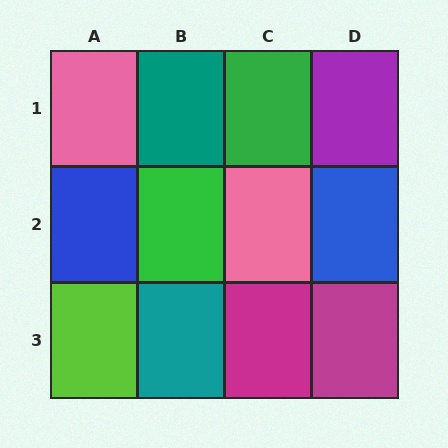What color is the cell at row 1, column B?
Teal.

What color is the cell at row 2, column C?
Pink.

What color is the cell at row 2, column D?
Blue.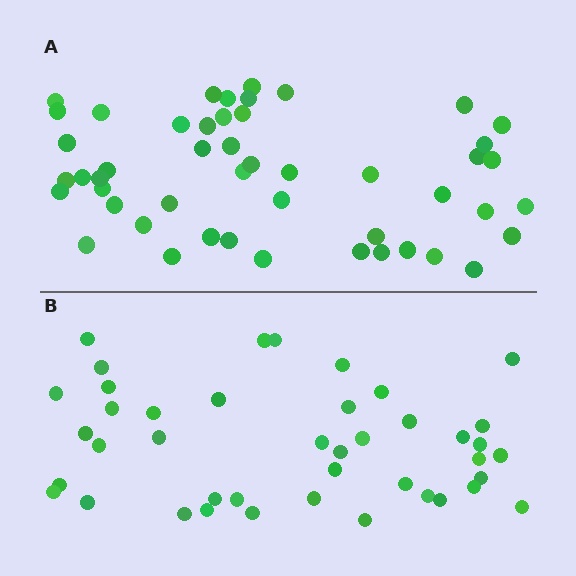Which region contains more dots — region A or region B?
Region A (the top region) has more dots.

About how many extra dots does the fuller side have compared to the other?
Region A has roughly 8 or so more dots than region B.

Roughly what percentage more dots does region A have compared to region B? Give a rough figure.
About 15% more.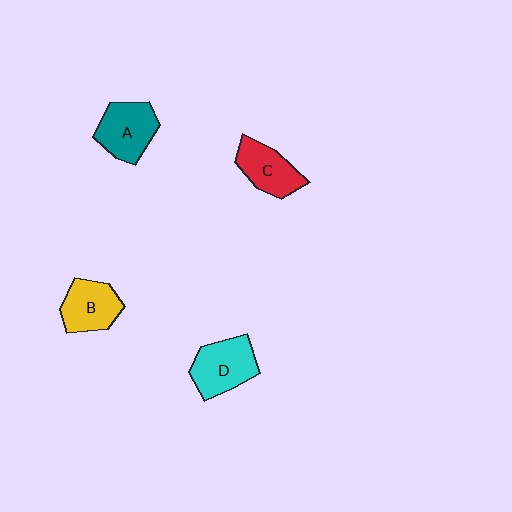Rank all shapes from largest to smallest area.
From largest to smallest: D (cyan), A (teal), B (yellow), C (red).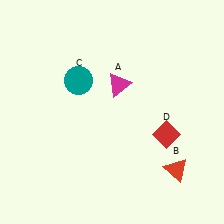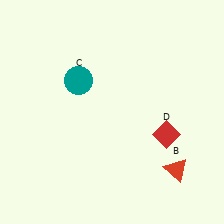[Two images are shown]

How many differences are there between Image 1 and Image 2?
There is 1 difference between the two images.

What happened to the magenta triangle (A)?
The magenta triangle (A) was removed in Image 2. It was in the top-right area of Image 1.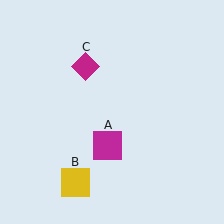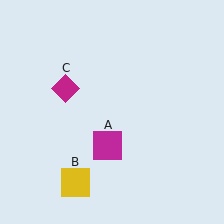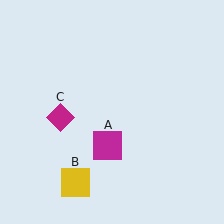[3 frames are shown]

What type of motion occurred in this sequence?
The magenta diamond (object C) rotated counterclockwise around the center of the scene.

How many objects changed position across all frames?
1 object changed position: magenta diamond (object C).